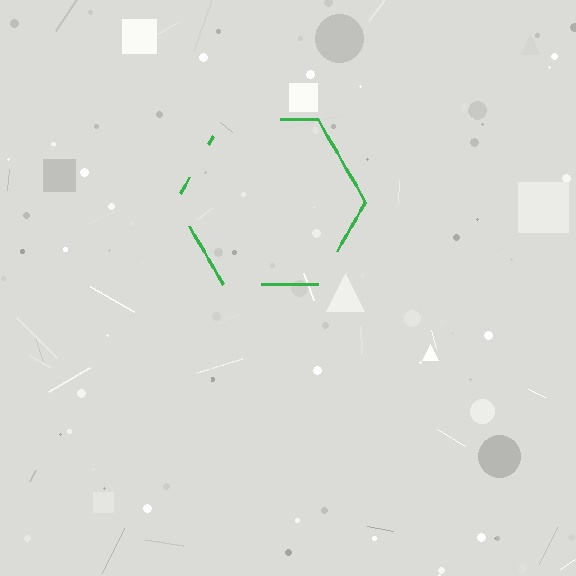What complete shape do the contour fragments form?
The contour fragments form a hexagon.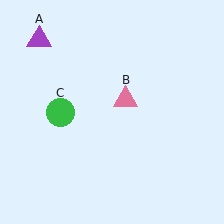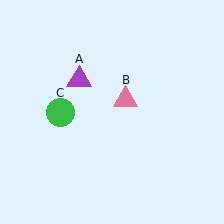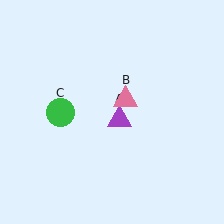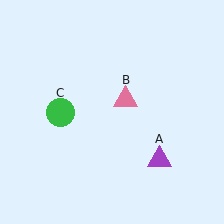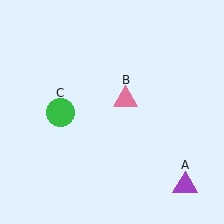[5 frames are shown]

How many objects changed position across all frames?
1 object changed position: purple triangle (object A).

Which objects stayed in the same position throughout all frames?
Pink triangle (object B) and green circle (object C) remained stationary.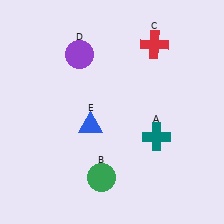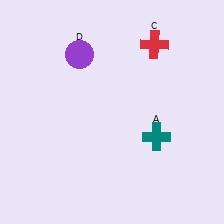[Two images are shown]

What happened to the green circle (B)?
The green circle (B) was removed in Image 2. It was in the bottom-left area of Image 1.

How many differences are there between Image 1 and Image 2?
There are 2 differences between the two images.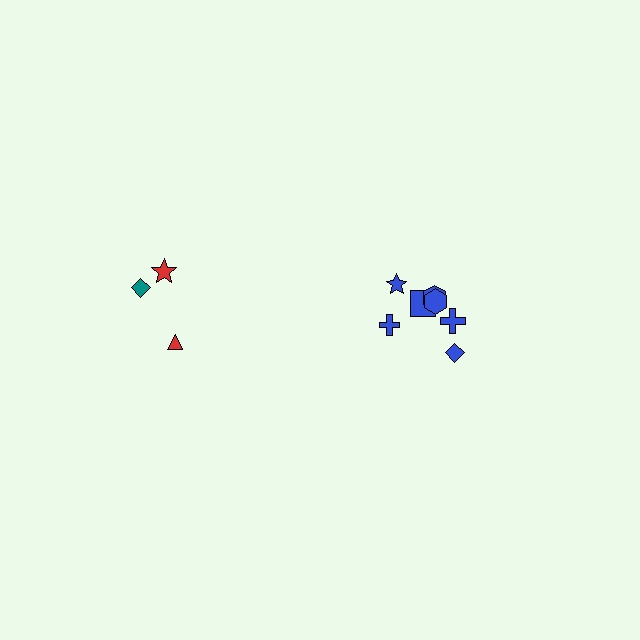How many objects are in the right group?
There are 7 objects.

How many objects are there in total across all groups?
There are 10 objects.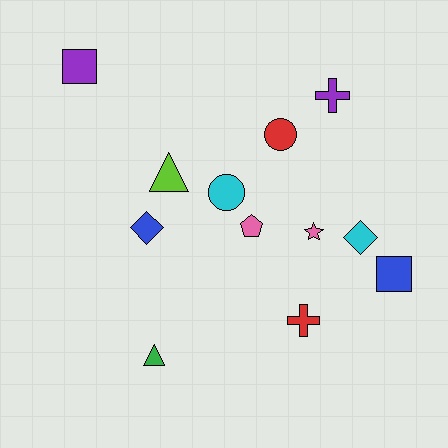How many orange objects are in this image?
There are no orange objects.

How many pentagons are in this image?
There is 1 pentagon.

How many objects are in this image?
There are 12 objects.